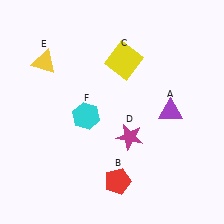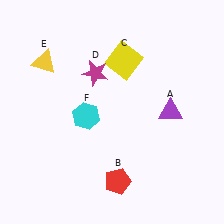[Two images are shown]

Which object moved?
The magenta star (D) moved up.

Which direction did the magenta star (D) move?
The magenta star (D) moved up.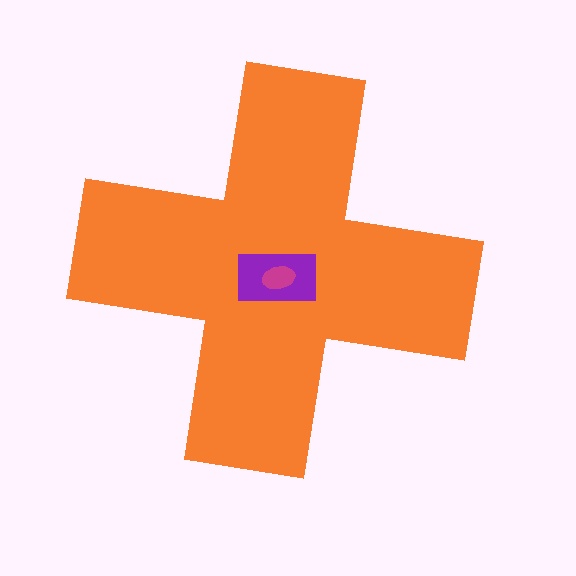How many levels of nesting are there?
3.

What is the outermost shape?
The orange cross.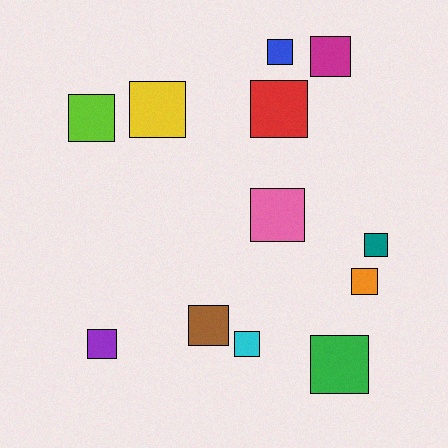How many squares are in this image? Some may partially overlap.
There are 12 squares.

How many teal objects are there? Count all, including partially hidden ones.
There is 1 teal object.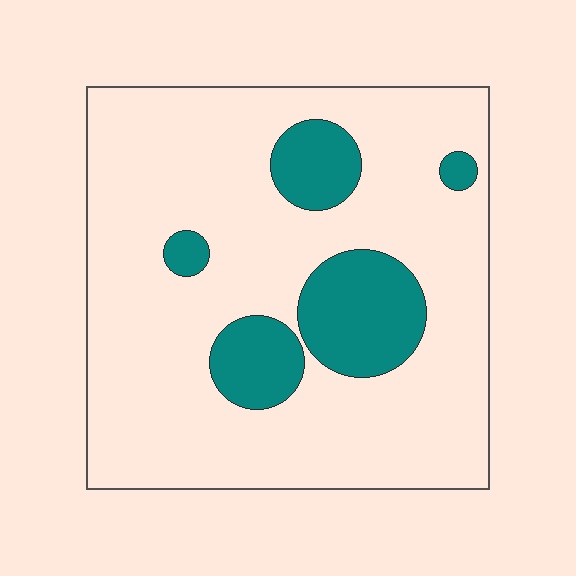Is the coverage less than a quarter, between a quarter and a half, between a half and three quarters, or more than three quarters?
Less than a quarter.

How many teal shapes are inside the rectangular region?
5.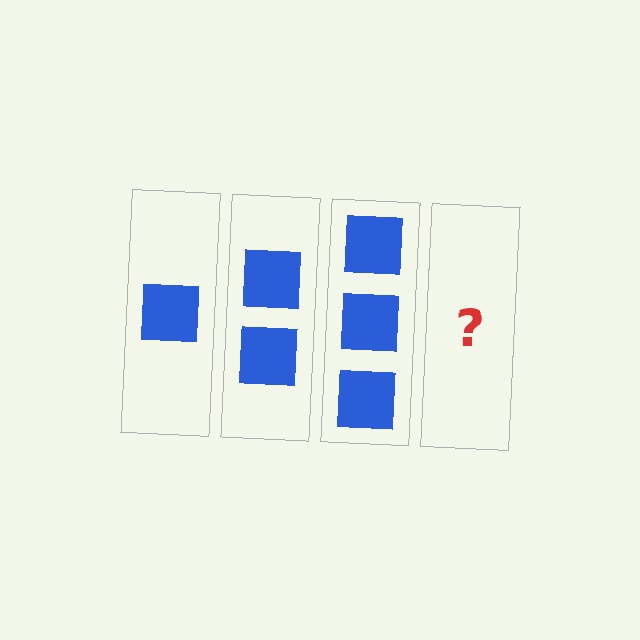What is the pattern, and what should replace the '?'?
The pattern is that each step adds one more square. The '?' should be 4 squares.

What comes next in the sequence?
The next element should be 4 squares.